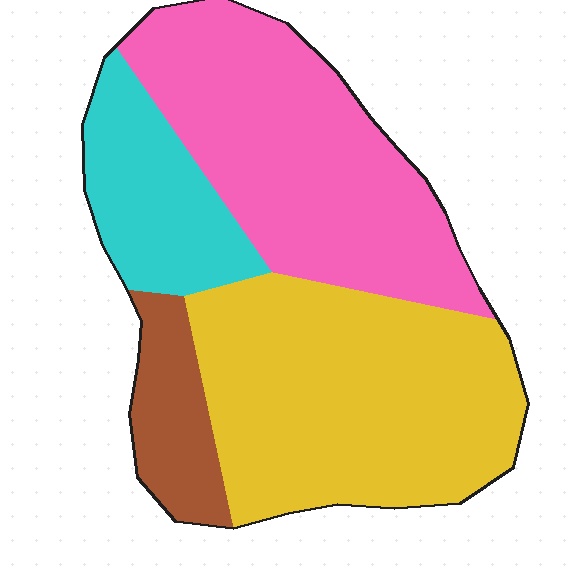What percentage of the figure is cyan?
Cyan takes up less than a quarter of the figure.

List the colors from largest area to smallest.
From largest to smallest: yellow, pink, cyan, brown.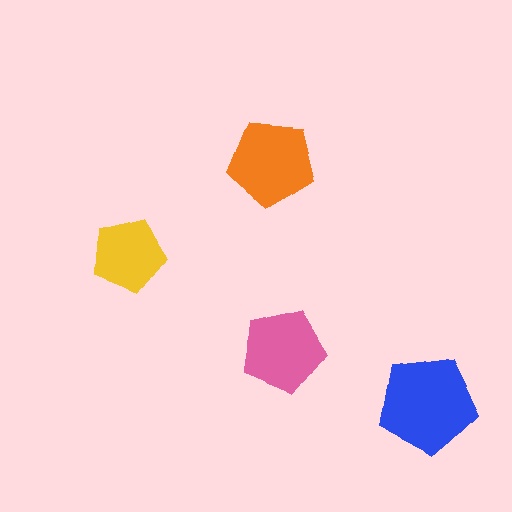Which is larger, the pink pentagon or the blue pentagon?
The blue one.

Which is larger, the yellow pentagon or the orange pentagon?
The orange one.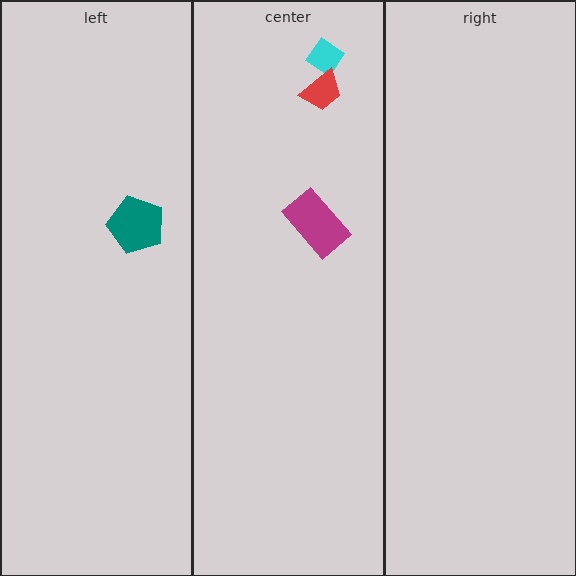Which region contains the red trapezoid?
The center region.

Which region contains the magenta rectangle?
The center region.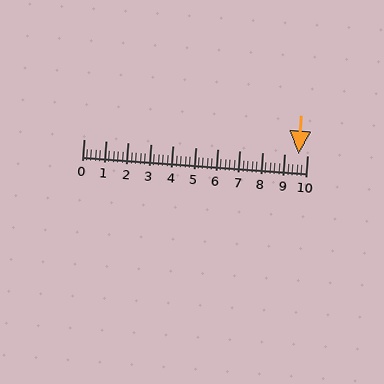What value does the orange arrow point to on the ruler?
The orange arrow points to approximately 9.6.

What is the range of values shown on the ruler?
The ruler shows values from 0 to 10.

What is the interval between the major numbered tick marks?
The major tick marks are spaced 1 units apart.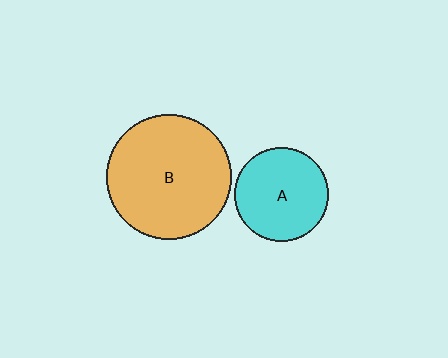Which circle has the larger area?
Circle B (orange).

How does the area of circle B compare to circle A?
Approximately 1.8 times.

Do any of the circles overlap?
No, none of the circles overlap.